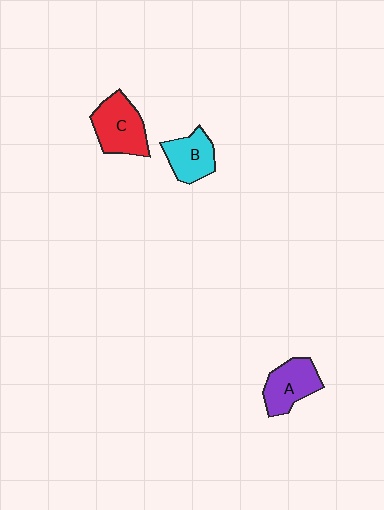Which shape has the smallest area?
Shape B (cyan).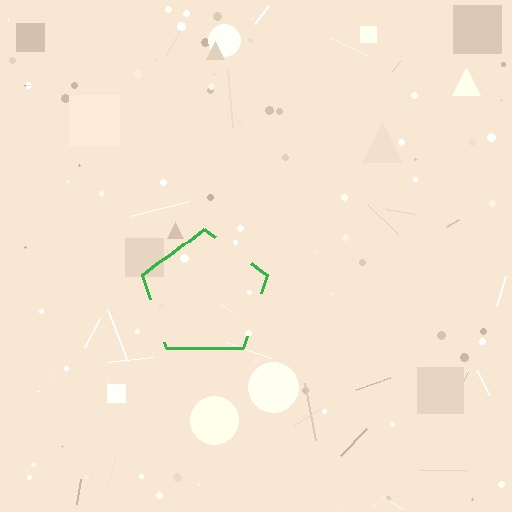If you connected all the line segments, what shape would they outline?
They would outline a pentagon.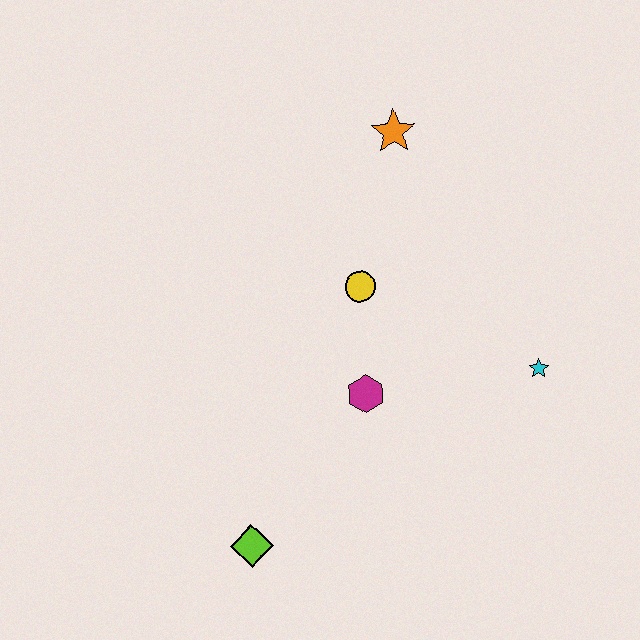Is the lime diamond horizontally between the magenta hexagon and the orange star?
No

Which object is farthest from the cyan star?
The lime diamond is farthest from the cyan star.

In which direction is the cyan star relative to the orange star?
The cyan star is below the orange star.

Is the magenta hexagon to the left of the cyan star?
Yes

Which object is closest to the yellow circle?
The magenta hexagon is closest to the yellow circle.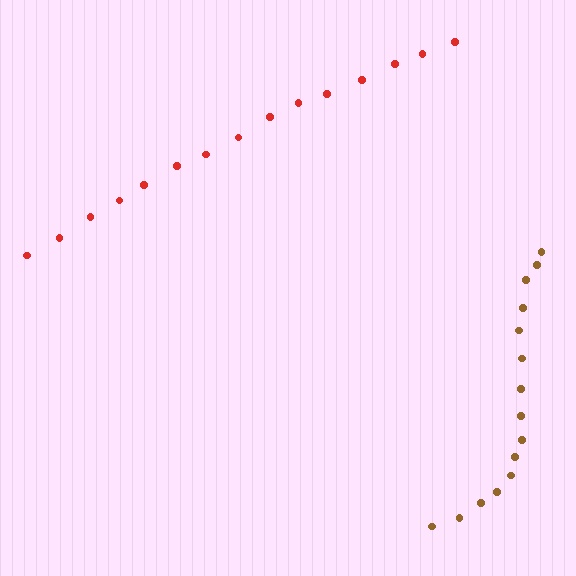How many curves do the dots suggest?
There are 2 distinct paths.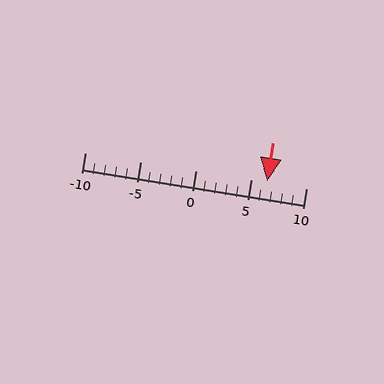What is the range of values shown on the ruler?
The ruler shows values from -10 to 10.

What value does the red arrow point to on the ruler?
The red arrow points to approximately 6.